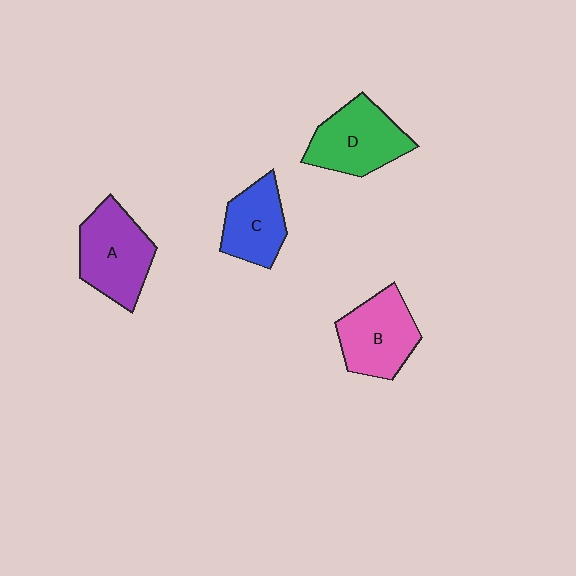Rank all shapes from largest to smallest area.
From largest to smallest: A (purple), D (green), B (pink), C (blue).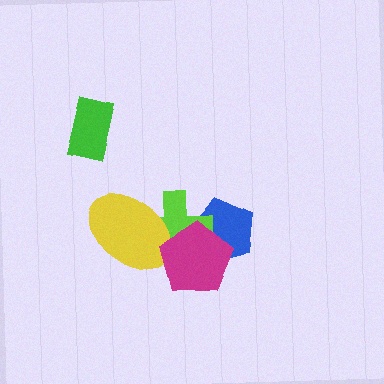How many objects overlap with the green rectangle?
0 objects overlap with the green rectangle.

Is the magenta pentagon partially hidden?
No, no other shape covers it.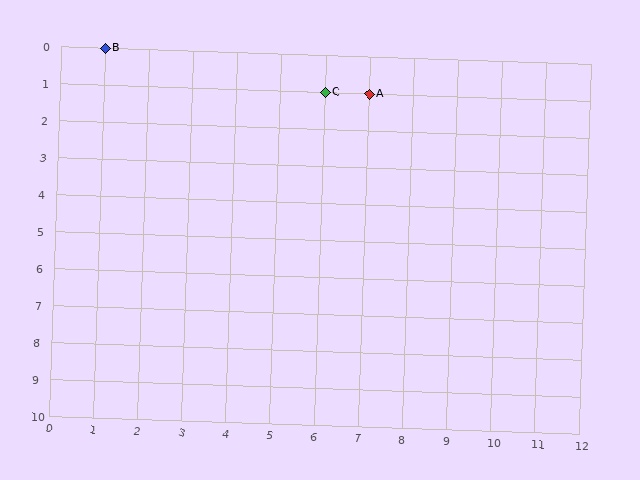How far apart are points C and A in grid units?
Points C and A are 1 column apart.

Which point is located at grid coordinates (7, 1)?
Point A is at (7, 1).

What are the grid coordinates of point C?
Point C is at grid coordinates (6, 1).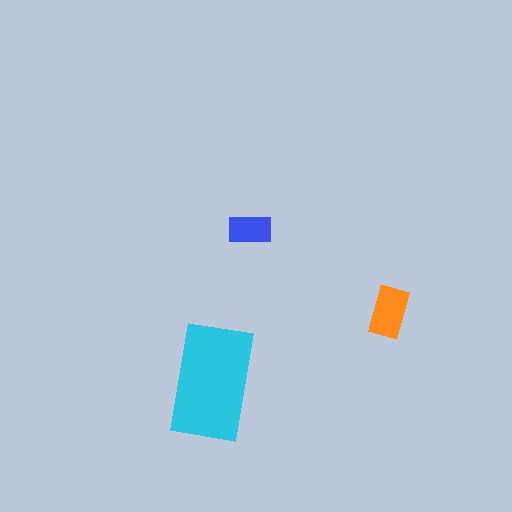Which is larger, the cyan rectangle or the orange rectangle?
The cyan one.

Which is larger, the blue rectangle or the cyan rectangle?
The cyan one.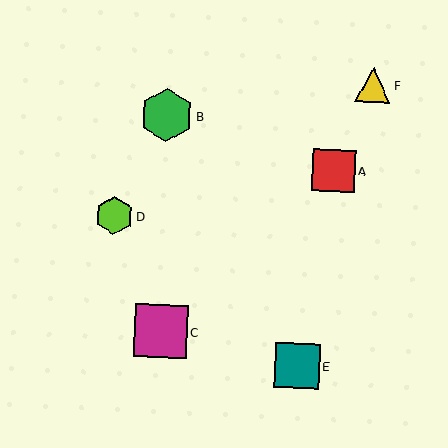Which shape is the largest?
The magenta square (labeled C) is the largest.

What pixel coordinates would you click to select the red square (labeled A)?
Click at (333, 171) to select the red square A.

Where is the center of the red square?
The center of the red square is at (333, 171).